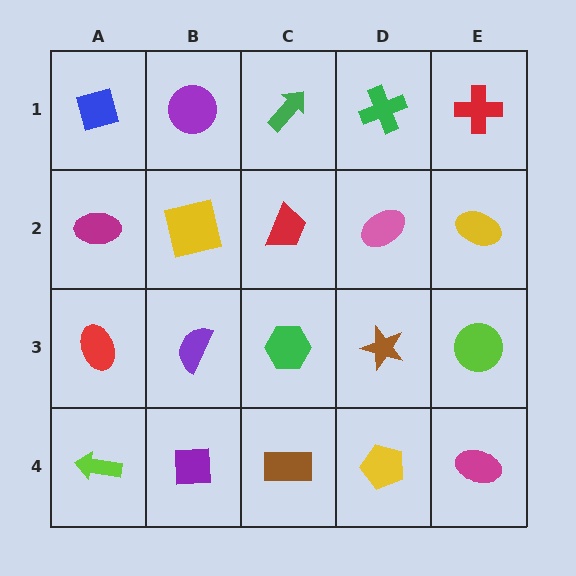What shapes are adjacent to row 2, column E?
A red cross (row 1, column E), a lime circle (row 3, column E), a pink ellipse (row 2, column D).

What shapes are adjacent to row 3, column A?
A magenta ellipse (row 2, column A), a lime arrow (row 4, column A), a purple semicircle (row 3, column B).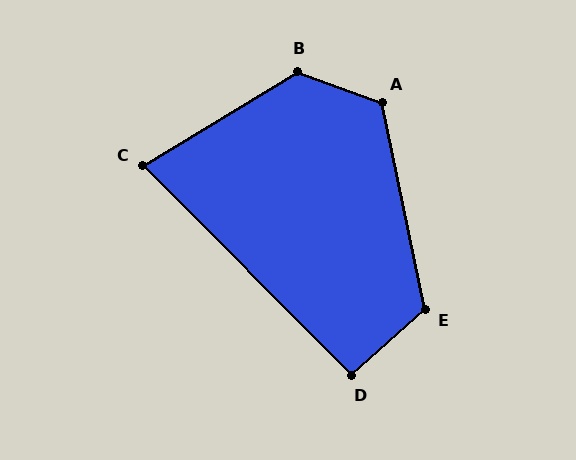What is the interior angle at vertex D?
Approximately 93 degrees (approximately right).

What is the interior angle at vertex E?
Approximately 120 degrees (obtuse).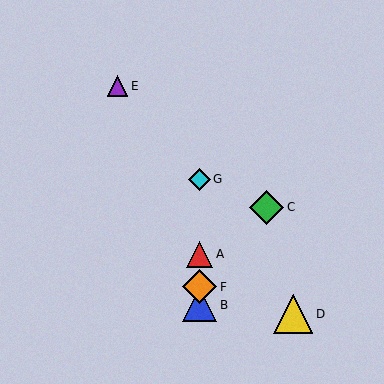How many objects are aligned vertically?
4 objects (A, B, F, G) are aligned vertically.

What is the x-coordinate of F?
Object F is at x≈199.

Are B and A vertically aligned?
Yes, both are at x≈199.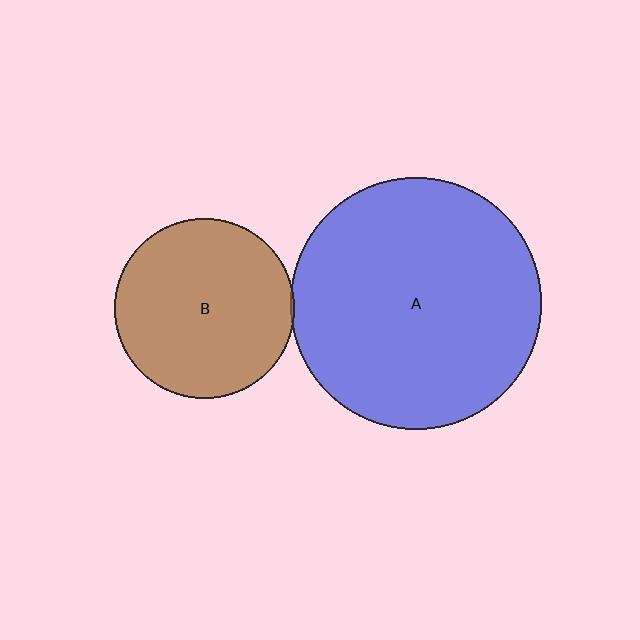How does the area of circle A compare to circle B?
Approximately 1.9 times.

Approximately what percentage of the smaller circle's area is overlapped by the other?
Approximately 5%.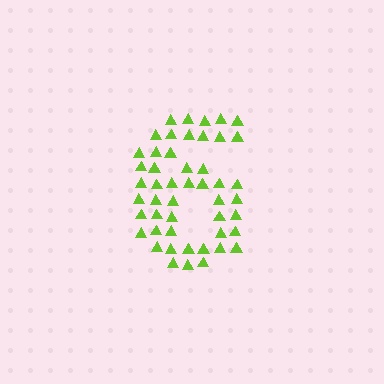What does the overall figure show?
The overall figure shows the digit 6.